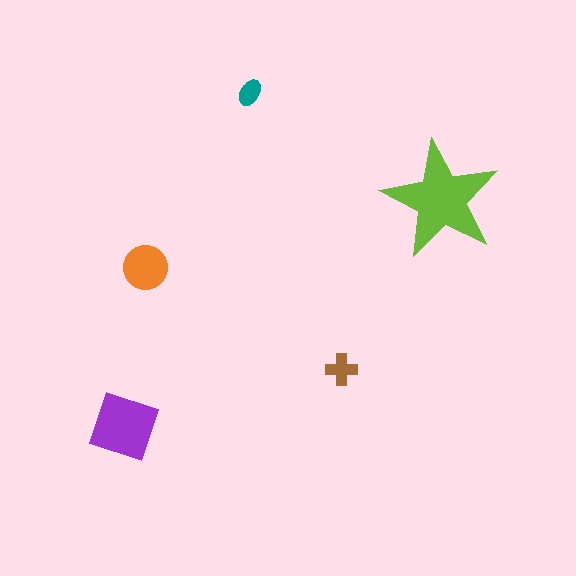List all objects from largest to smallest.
The lime star, the purple square, the orange circle, the brown cross, the teal ellipse.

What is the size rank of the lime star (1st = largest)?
1st.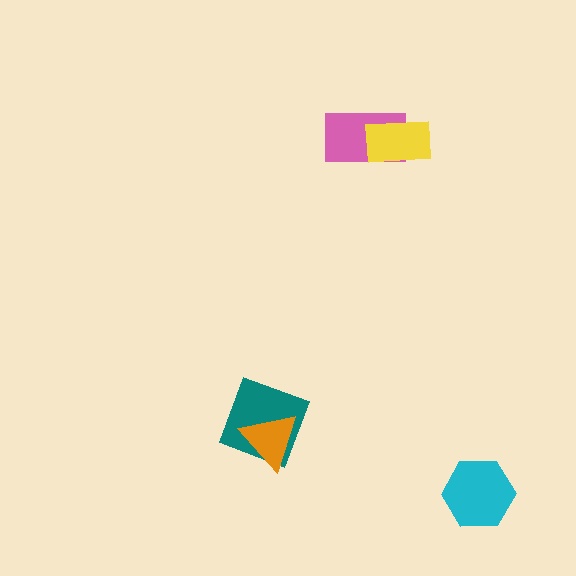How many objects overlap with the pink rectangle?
1 object overlaps with the pink rectangle.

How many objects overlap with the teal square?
1 object overlaps with the teal square.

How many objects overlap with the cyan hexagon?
0 objects overlap with the cyan hexagon.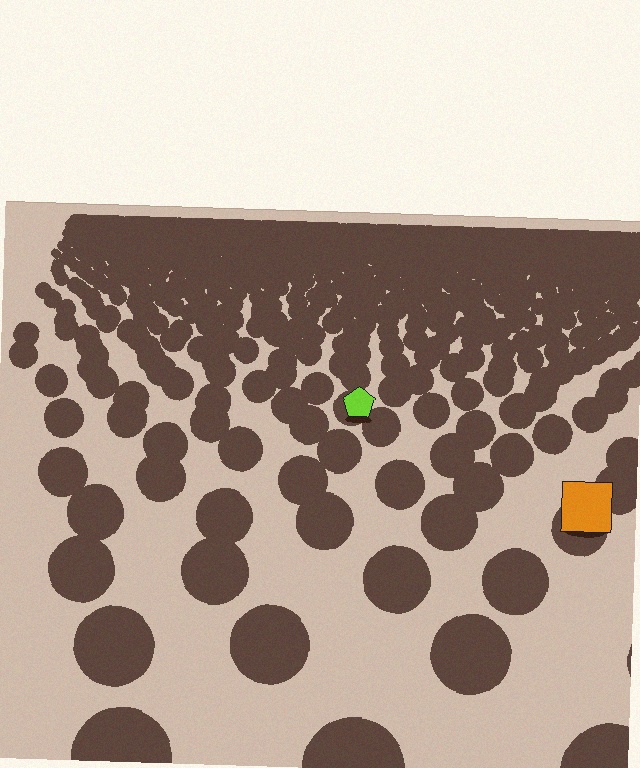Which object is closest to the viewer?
The orange square is closest. The texture marks near it are larger and more spread out.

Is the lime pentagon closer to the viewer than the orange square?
No. The orange square is closer — you can tell from the texture gradient: the ground texture is coarser near it.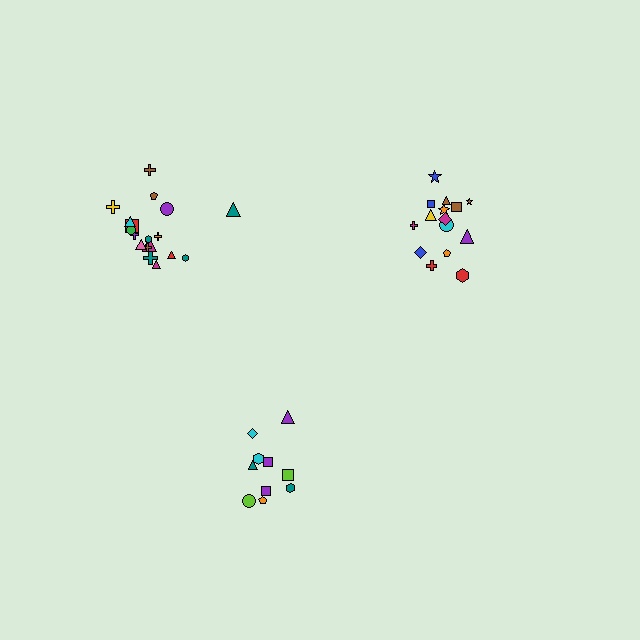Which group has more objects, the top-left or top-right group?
The top-left group.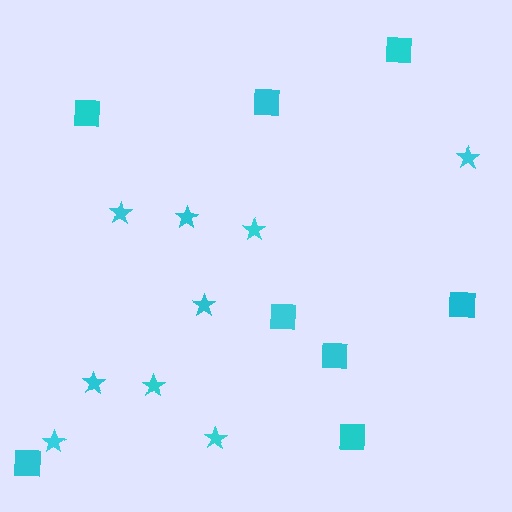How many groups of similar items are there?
There are 2 groups: one group of squares (8) and one group of stars (9).